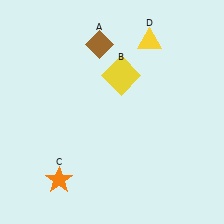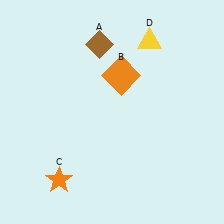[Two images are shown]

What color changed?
The square (B) changed from yellow in Image 1 to orange in Image 2.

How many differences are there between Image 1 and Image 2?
There is 1 difference between the two images.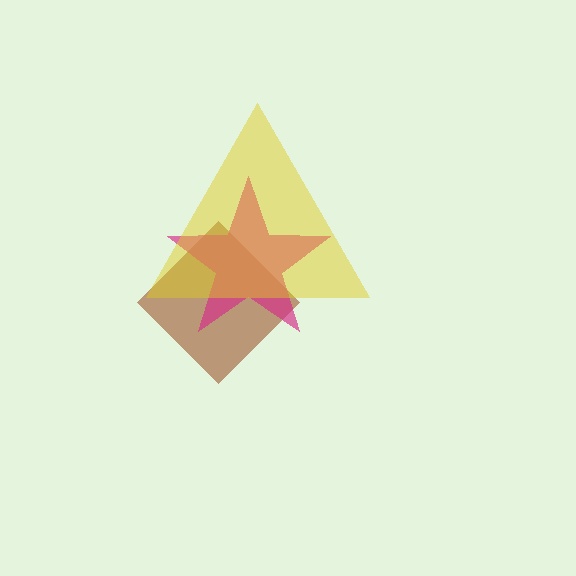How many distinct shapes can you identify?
There are 3 distinct shapes: a brown diamond, a magenta star, a yellow triangle.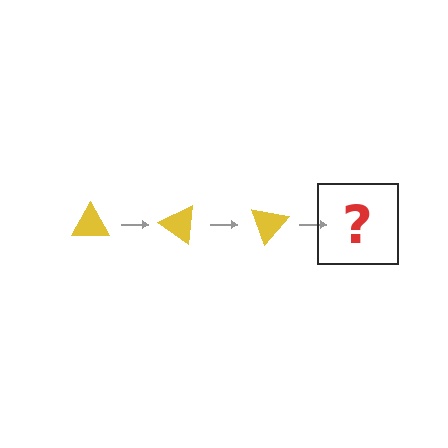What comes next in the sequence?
The next element should be a yellow triangle rotated 105 degrees.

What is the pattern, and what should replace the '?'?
The pattern is that the triangle rotates 35 degrees each step. The '?' should be a yellow triangle rotated 105 degrees.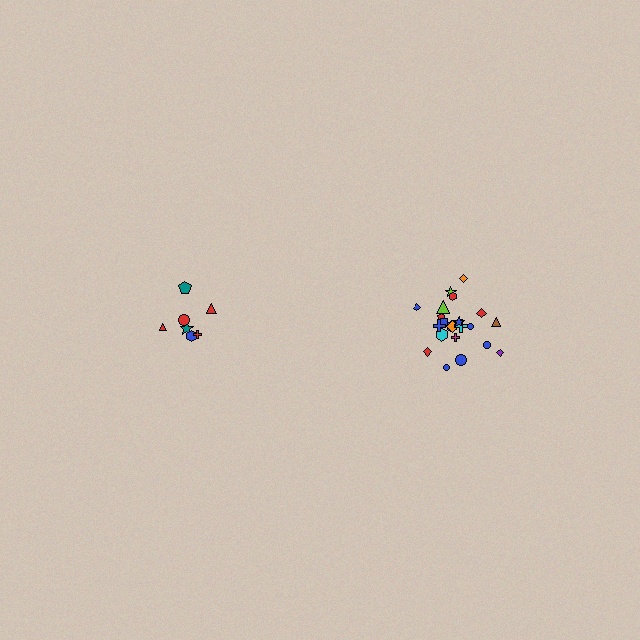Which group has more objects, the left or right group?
The right group.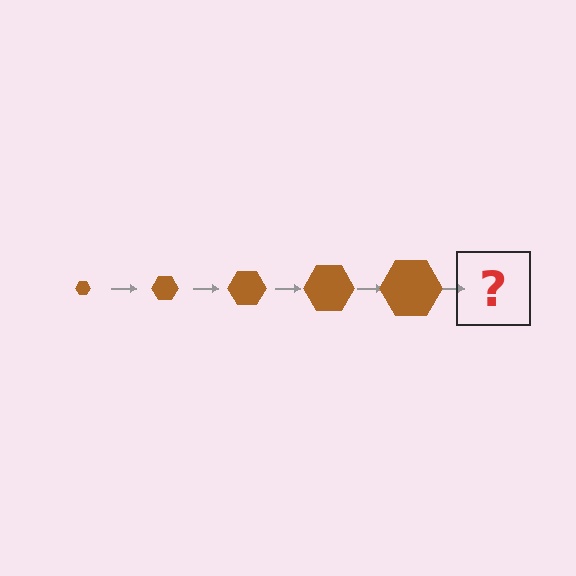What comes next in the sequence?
The next element should be a brown hexagon, larger than the previous one.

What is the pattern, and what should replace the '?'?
The pattern is that the hexagon gets progressively larger each step. The '?' should be a brown hexagon, larger than the previous one.